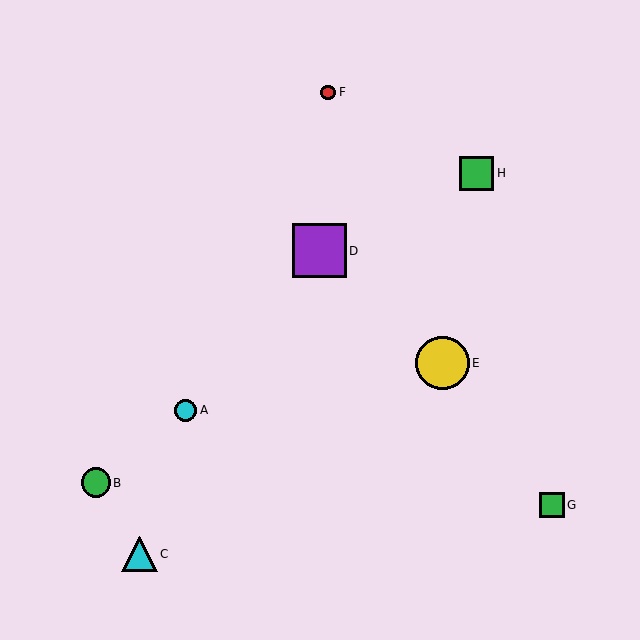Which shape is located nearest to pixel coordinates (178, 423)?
The cyan circle (labeled A) at (186, 410) is nearest to that location.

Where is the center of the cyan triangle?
The center of the cyan triangle is at (140, 554).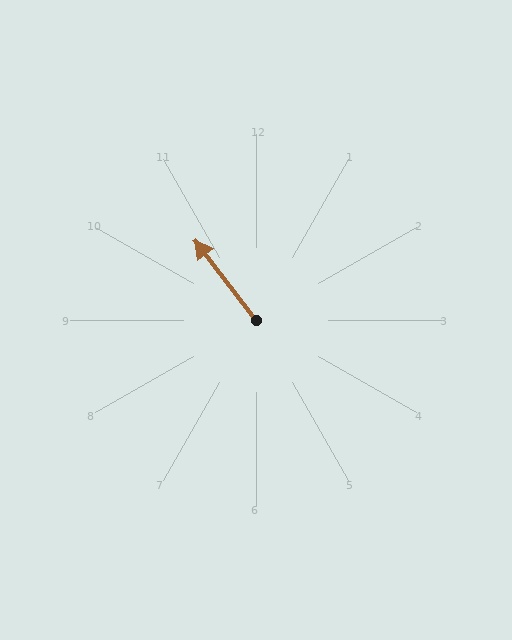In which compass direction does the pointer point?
Northwest.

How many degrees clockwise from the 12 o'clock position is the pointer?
Approximately 322 degrees.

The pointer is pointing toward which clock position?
Roughly 11 o'clock.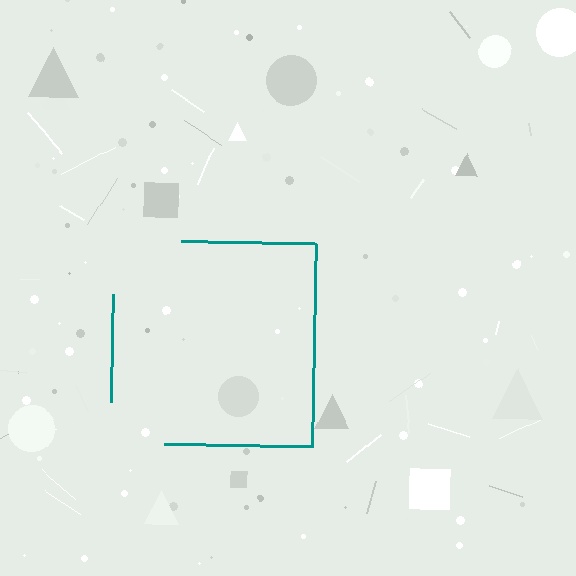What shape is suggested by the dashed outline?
The dashed outline suggests a square.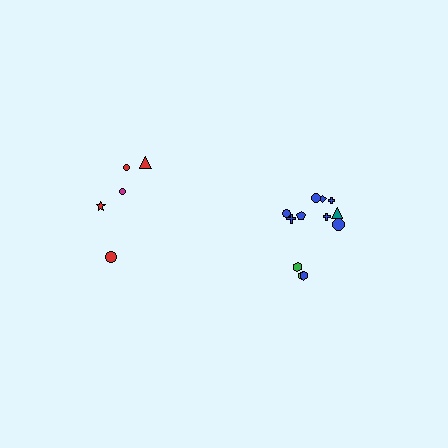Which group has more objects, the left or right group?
The right group.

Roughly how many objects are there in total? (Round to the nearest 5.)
Roughly 15 objects in total.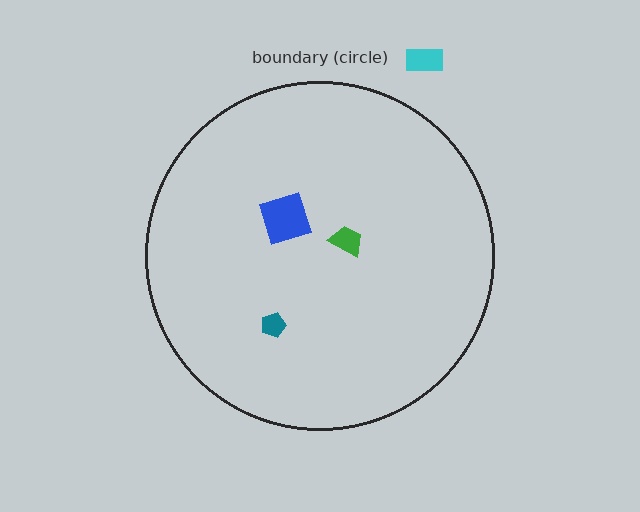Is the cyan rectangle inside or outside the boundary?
Outside.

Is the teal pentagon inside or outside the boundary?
Inside.